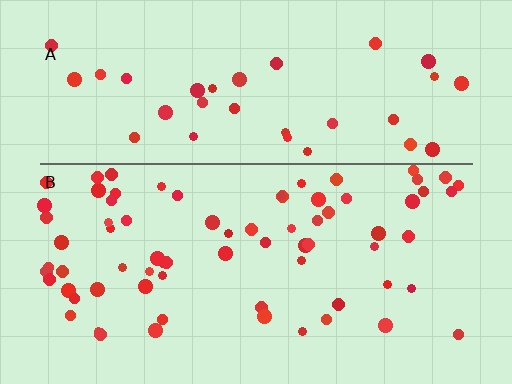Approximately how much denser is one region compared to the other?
Approximately 1.9× — region B over region A.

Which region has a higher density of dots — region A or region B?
B (the bottom).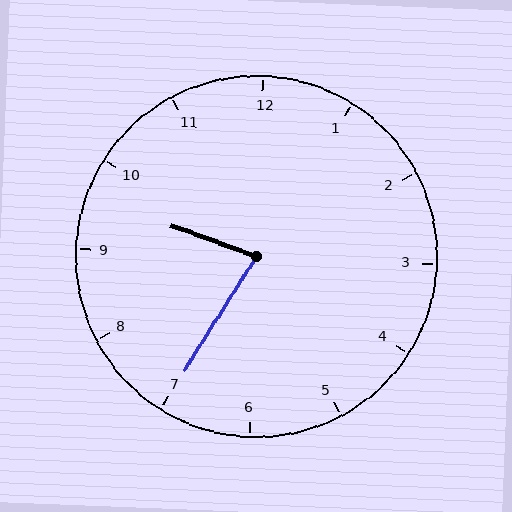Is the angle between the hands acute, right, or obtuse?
It is acute.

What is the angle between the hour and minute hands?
Approximately 78 degrees.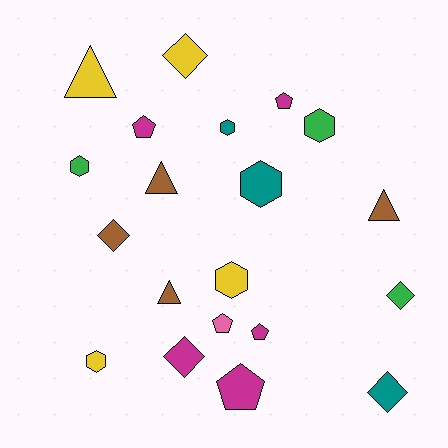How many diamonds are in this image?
There are 5 diamonds.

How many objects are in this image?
There are 20 objects.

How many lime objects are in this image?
There are no lime objects.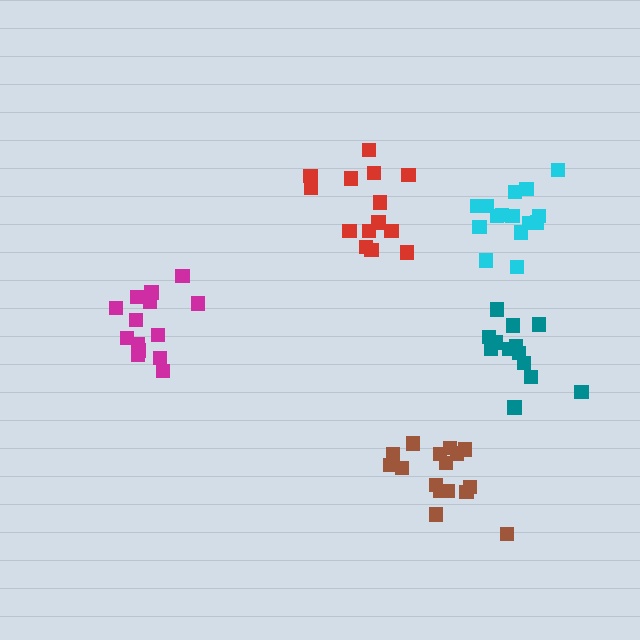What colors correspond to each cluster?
The clusters are colored: cyan, magenta, teal, brown, red.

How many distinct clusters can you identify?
There are 5 distinct clusters.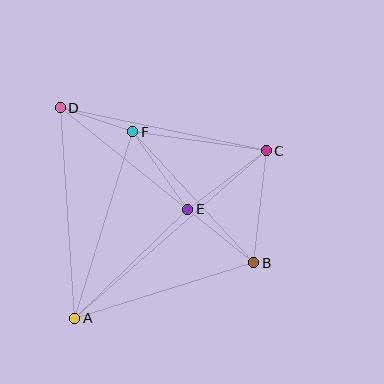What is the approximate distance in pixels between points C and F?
The distance between C and F is approximately 135 pixels.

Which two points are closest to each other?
Points D and F are closest to each other.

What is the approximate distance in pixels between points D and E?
The distance between D and E is approximately 163 pixels.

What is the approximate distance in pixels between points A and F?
The distance between A and F is approximately 196 pixels.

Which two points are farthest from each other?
Points A and C are farthest from each other.